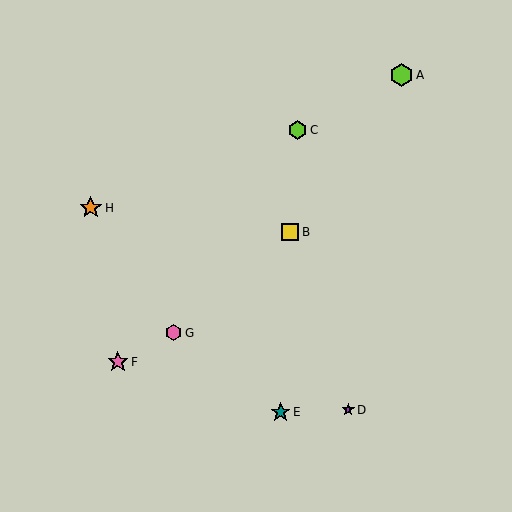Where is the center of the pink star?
The center of the pink star is at (118, 362).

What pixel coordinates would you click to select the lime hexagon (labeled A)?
Click at (402, 75) to select the lime hexagon A.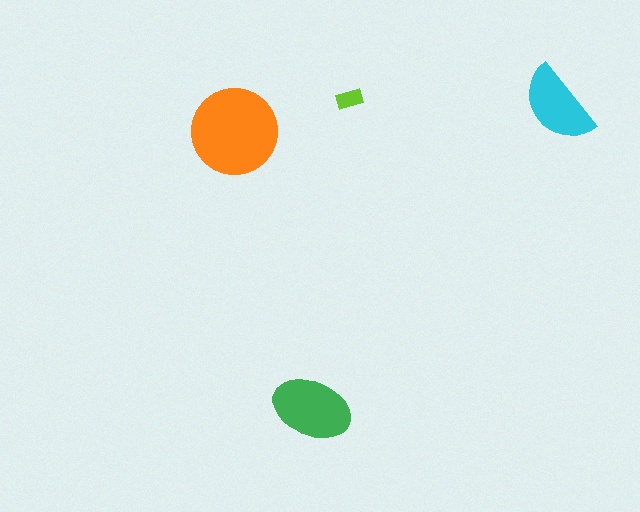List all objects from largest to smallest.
The orange circle, the green ellipse, the cyan semicircle, the lime rectangle.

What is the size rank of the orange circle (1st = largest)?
1st.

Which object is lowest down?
The green ellipse is bottommost.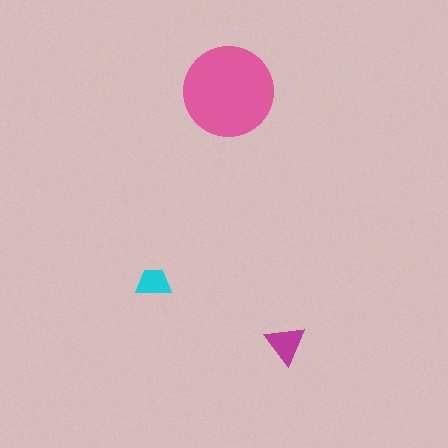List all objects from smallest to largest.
The cyan trapezoid, the magenta triangle, the pink circle.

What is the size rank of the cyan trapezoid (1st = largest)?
3rd.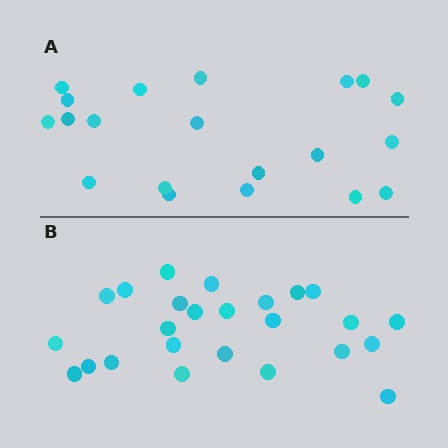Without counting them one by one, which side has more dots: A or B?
Region B (the bottom region) has more dots.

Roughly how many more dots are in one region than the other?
Region B has about 5 more dots than region A.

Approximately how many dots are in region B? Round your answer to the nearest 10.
About 20 dots. (The exact count is 25, which rounds to 20.)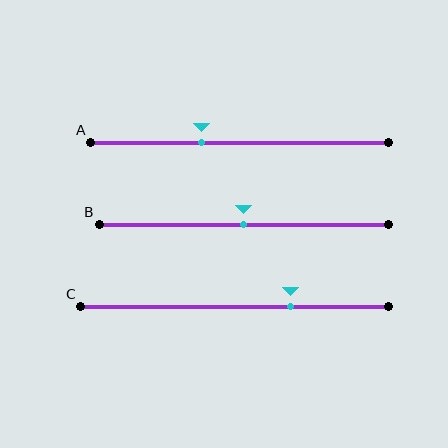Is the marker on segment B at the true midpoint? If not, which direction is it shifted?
Yes, the marker on segment B is at the true midpoint.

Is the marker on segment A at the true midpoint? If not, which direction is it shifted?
No, the marker on segment A is shifted to the left by about 13% of the segment length.